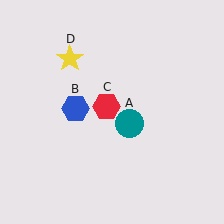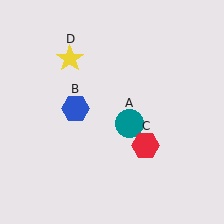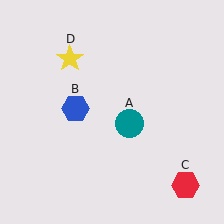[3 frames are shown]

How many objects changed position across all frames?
1 object changed position: red hexagon (object C).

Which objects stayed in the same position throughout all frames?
Teal circle (object A) and blue hexagon (object B) and yellow star (object D) remained stationary.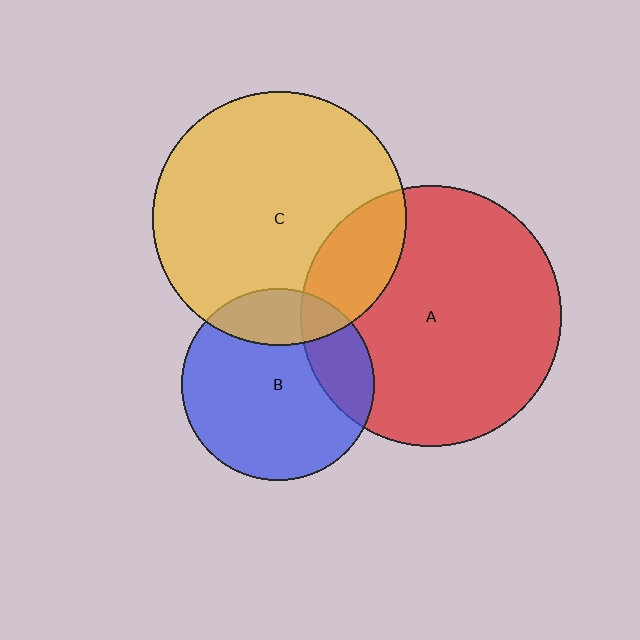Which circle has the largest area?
Circle A (red).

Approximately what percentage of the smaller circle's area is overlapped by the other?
Approximately 20%.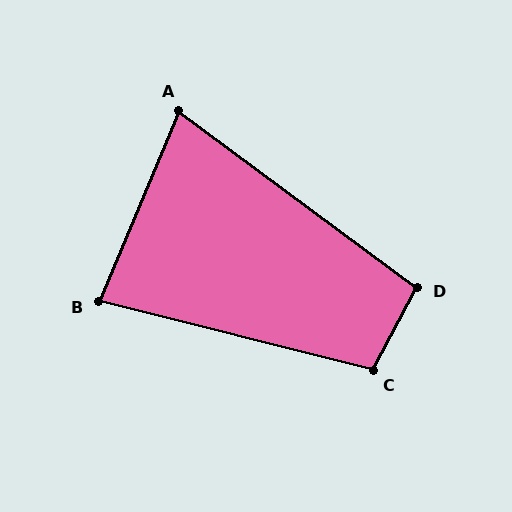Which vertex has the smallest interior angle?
A, at approximately 76 degrees.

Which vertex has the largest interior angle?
C, at approximately 104 degrees.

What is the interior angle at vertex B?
Approximately 81 degrees (acute).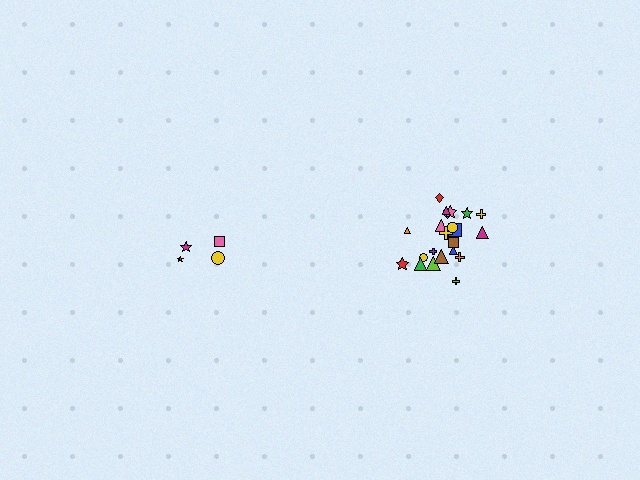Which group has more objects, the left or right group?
The right group.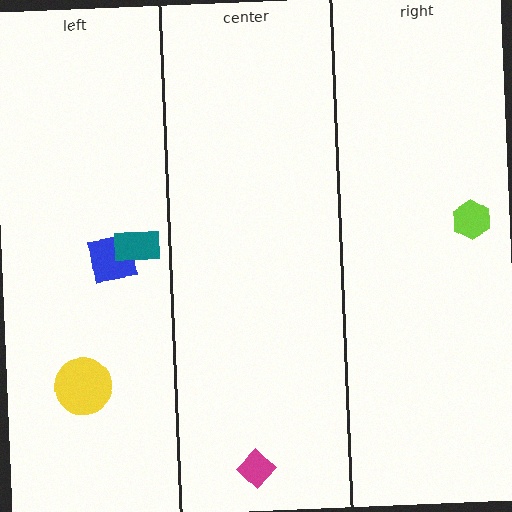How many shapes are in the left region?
3.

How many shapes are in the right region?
1.